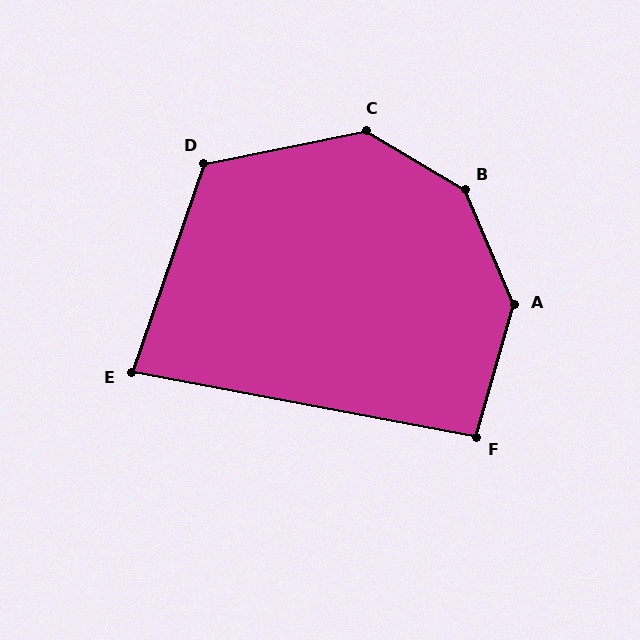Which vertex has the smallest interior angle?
E, at approximately 82 degrees.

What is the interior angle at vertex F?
Approximately 95 degrees (obtuse).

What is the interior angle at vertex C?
Approximately 138 degrees (obtuse).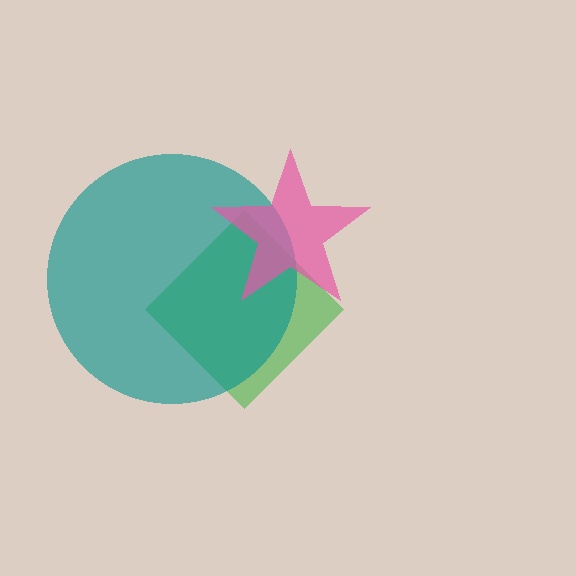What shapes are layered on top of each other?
The layered shapes are: a green diamond, a teal circle, a pink star.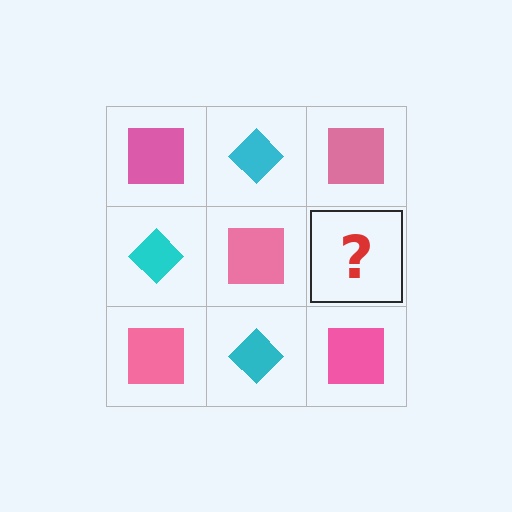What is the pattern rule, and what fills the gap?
The rule is that it alternates pink square and cyan diamond in a checkerboard pattern. The gap should be filled with a cyan diamond.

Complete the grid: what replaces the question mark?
The question mark should be replaced with a cyan diamond.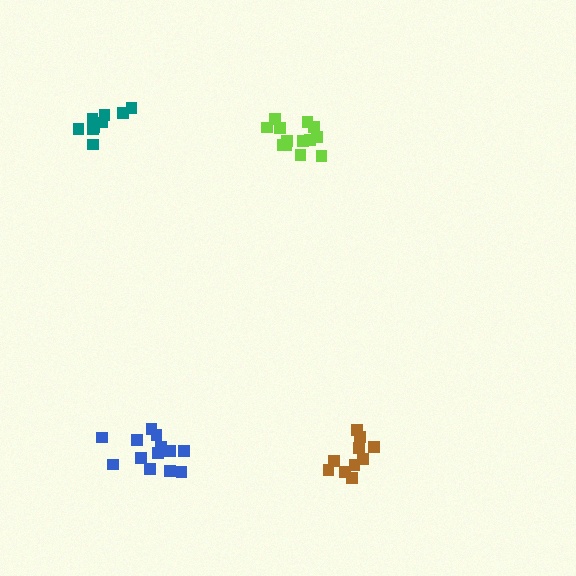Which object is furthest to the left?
The teal cluster is leftmost.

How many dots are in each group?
Group 1: 10 dots, Group 2: 9 dots, Group 3: 13 dots, Group 4: 13 dots (45 total).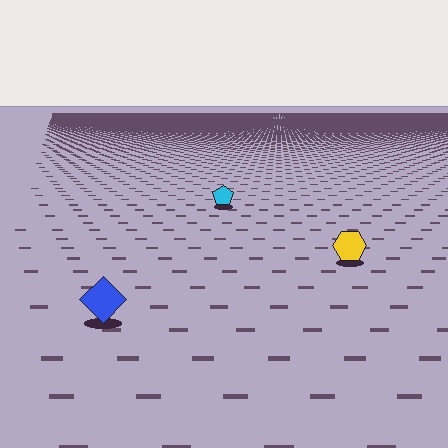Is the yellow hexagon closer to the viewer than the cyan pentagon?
Yes. The yellow hexagon is closer — you can tell from the texture gradient: the ground texture is coarser near it.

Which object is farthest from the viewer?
The cyan pentagon is farthest from the viewer. It appears smaller and the ground texture around it is denser.